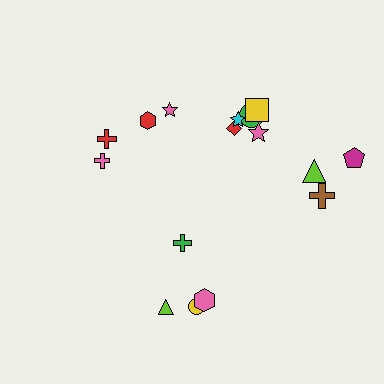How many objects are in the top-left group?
There are 4 objects.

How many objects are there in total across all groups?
There are 16 objects.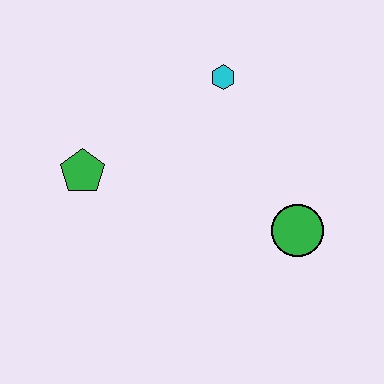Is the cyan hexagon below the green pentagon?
No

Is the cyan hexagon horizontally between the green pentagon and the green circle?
Yes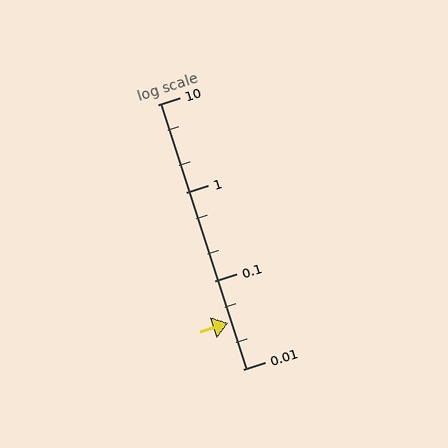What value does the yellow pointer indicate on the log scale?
The pointer indicates approximately 0.033.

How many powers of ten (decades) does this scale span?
The scale spans 3 decades, from 0.01 to 10.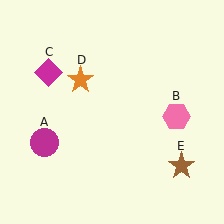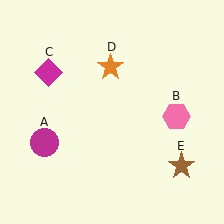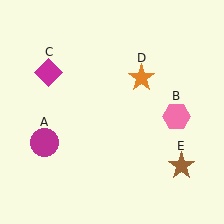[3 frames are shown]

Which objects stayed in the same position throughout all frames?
Magenta circle (object A) and pink hexagon (object B) and magenta diamond (object C) and brown star (object E) remained stationary.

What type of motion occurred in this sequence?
The orange star (object D) rotated clockwise around the center of the scene.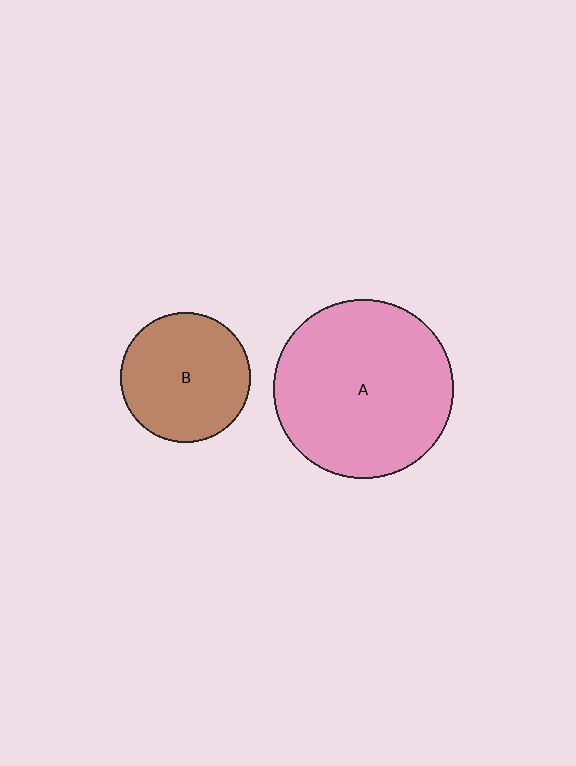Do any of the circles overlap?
No, none of the circles overlap.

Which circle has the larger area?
Circle A (pink).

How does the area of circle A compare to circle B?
Approximately 1.9 times.